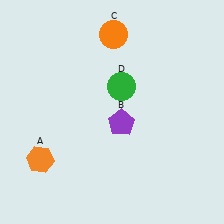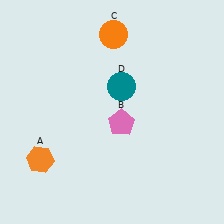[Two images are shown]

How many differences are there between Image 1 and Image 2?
There are 2 differences between the two images.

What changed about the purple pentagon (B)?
In Image 1, B is purple. In Image 2, it changed to pink.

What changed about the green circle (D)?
In Image 1, D is green. In Image 2, it changed to teal.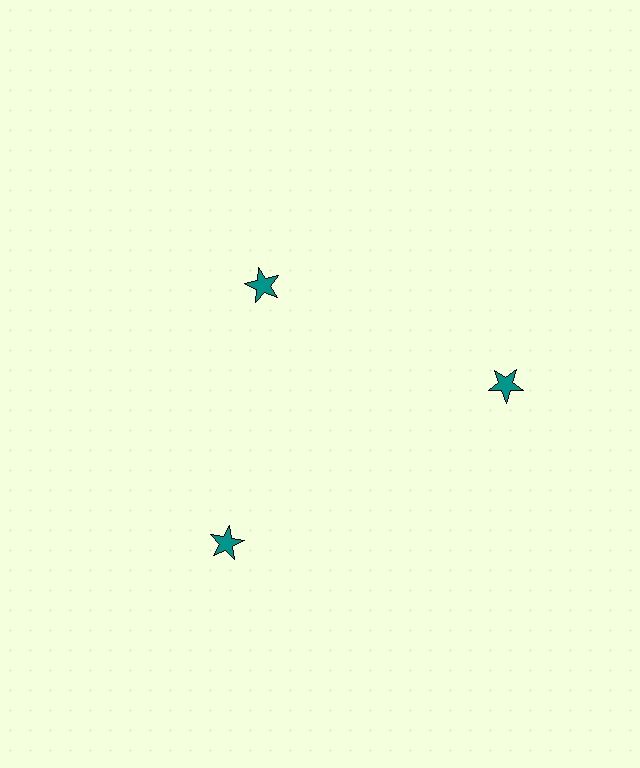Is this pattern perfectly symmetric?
No. The 3 teal stars are arranged in a ring, but one element near the 11 o'clock position is pulled inward toward the center, breaking the 3-fold rotational symmetry.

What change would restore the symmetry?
The symmetry would be restored by moving it outward, back onto the ring so that all 3 stars sit at equal angles and equal distance from the center.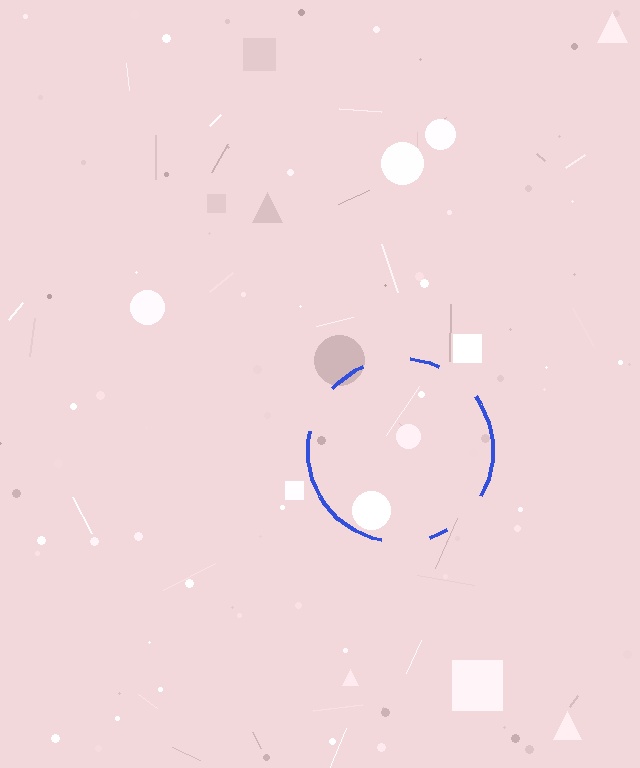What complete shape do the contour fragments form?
The contour fragments form a circle.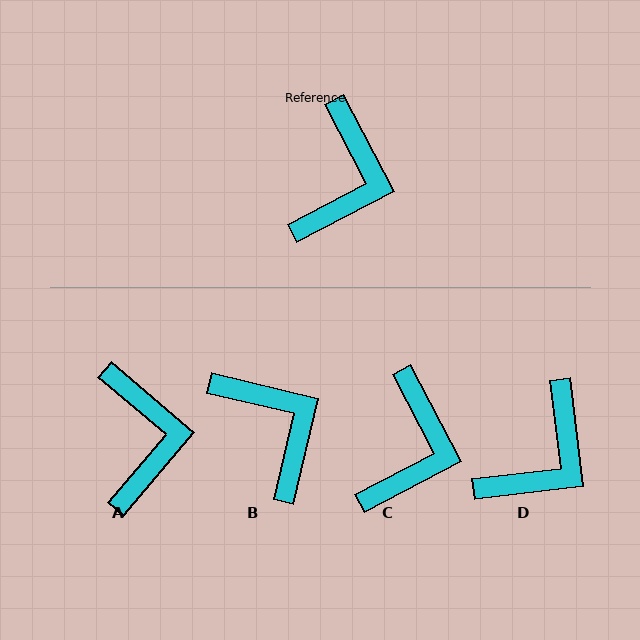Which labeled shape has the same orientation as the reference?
C.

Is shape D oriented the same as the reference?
No, it is off by about 21 degrees.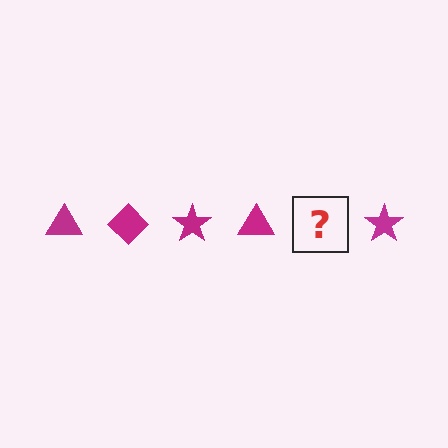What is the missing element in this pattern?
The missing element is a magenta diamond.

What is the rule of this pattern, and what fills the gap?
The rule is that the pattern cycles through triangle, diamond, star shapes in magenta. The gap should be filled with a magenta diamond.